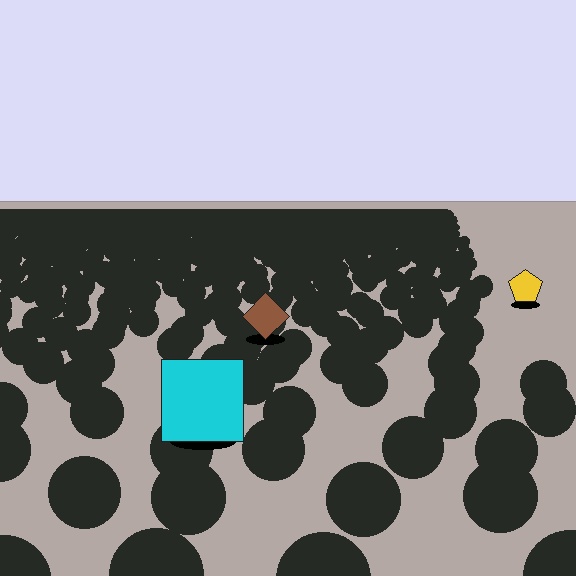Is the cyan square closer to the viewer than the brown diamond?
Yes. The cyan square is closer — you can tell from the texture gradient: the ground texture is coarser near it.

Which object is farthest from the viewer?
The yellow pentagon is farthest from the viewer. It appears smaller and the ground texture around it is denser.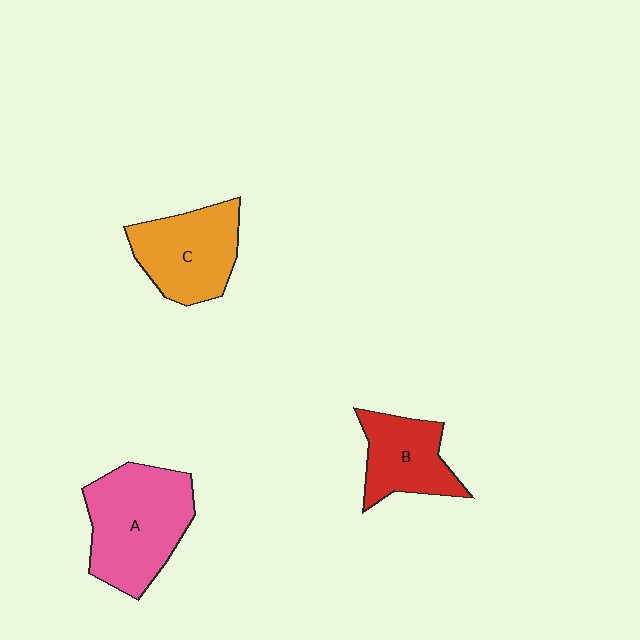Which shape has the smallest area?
Shape B (red).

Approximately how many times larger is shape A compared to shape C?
Approximately 1.3 times.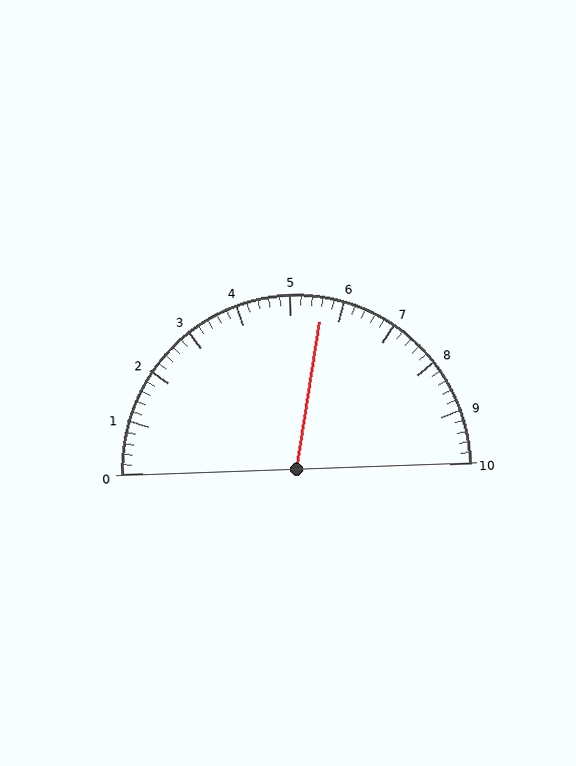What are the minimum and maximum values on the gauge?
The gauge ranges from 0 to 10.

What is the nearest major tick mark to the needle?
The nearest major tick mark is 6.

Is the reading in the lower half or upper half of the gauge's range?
The reading is in the upper half of the range (0 to 10).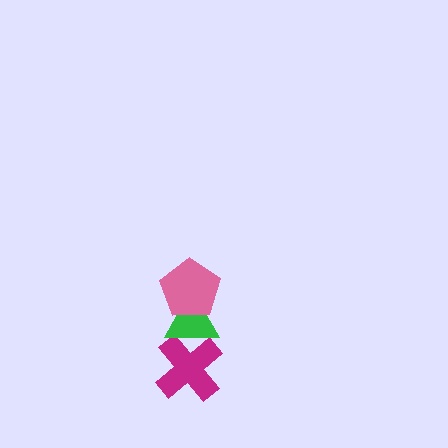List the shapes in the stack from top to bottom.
From top to bottom: the pink pentagon, the green triangle, the magenta cross.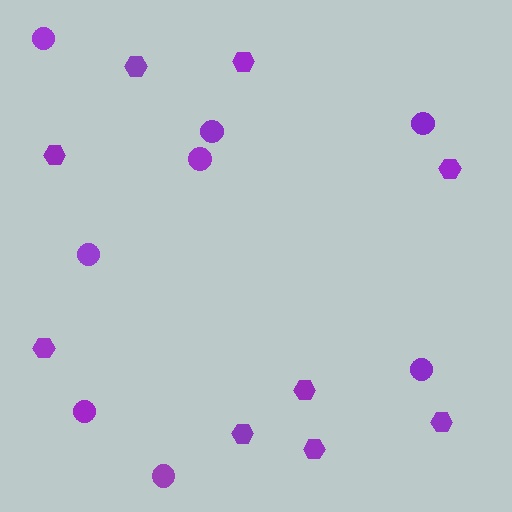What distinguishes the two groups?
There are 2 groups: one group of hexagons (9) and one group of circles (8).